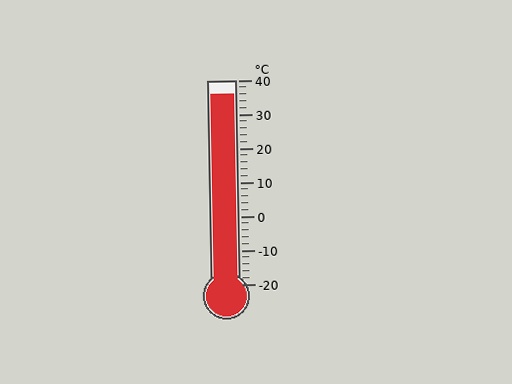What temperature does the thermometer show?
The thermometer shows approximately 36°C.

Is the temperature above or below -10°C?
The temperature is above -10°C.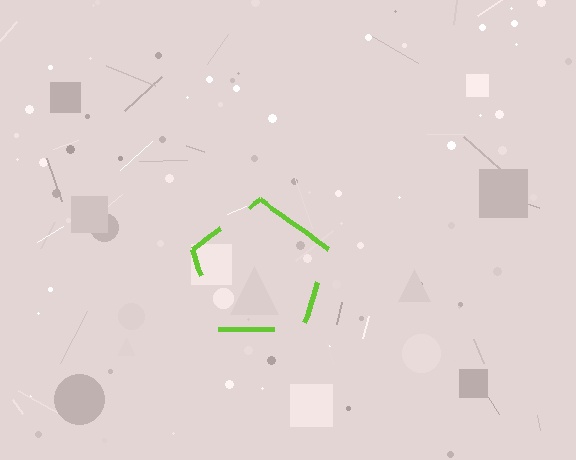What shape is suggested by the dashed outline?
The dashed outline suggests a pentagon.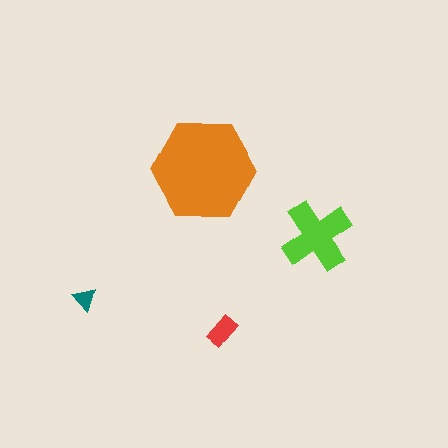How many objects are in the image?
There are 4 objects in the image.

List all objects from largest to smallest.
The orange hexagon, the lime cross, the red rectangle, the teal triangle.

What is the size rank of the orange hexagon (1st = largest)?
1st.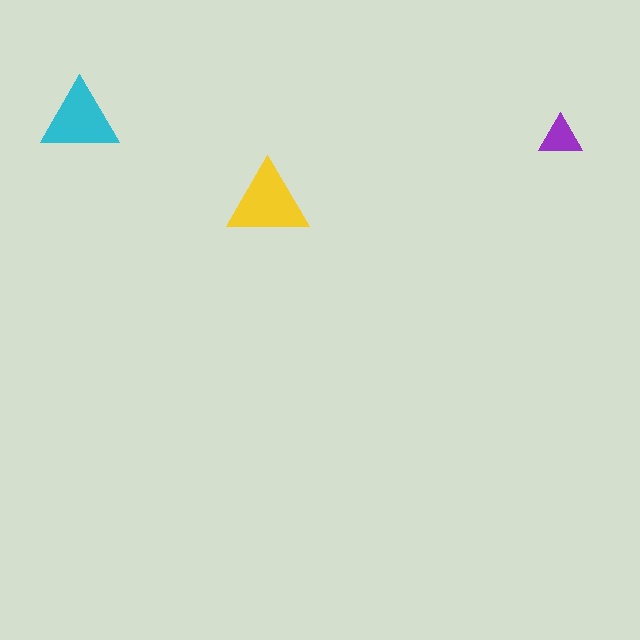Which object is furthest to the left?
The cyan triangle is leftmost.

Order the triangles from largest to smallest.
the yellow one, the cyan one, the purple one.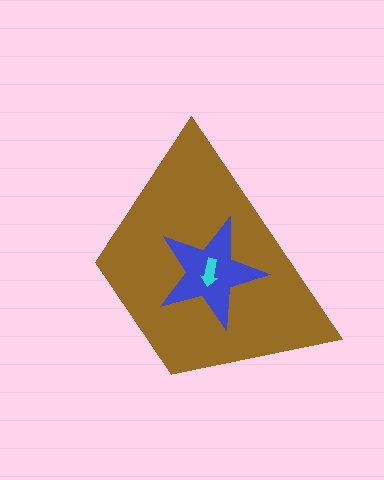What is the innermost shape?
The cyan arrow.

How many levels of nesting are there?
3.